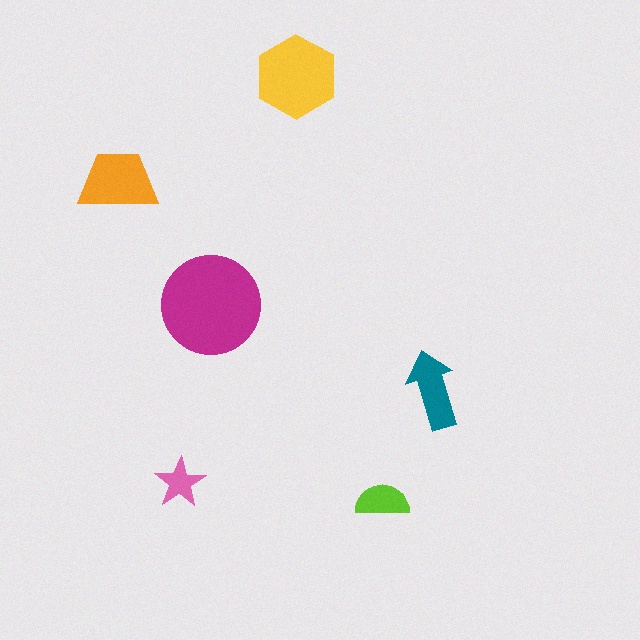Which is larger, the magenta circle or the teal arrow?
The magenta circle.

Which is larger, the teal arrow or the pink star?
The teal arrow.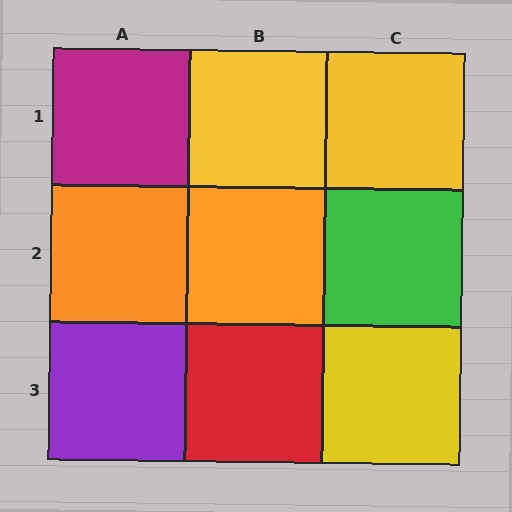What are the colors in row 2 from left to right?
Orange, orange, green.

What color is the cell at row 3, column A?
Purple.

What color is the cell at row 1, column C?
Yellow.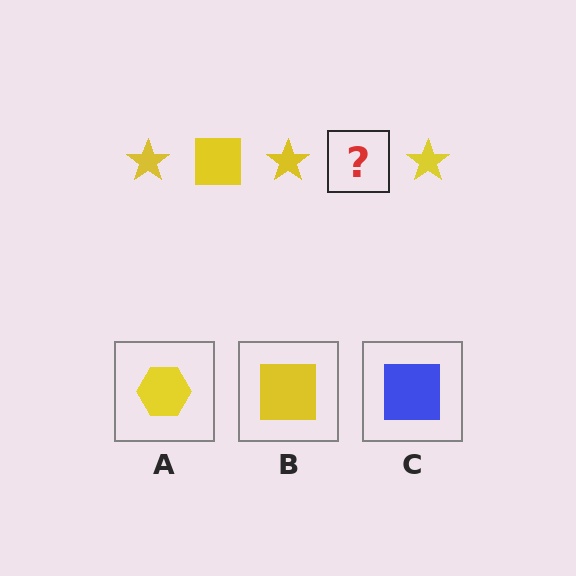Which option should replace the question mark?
Option B.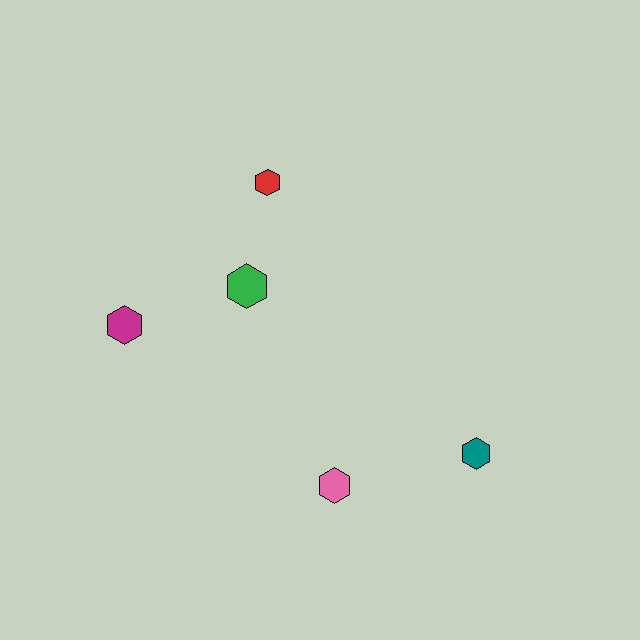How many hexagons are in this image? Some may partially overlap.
There are 5 hexagons.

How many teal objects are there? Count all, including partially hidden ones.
There is 1 teal object.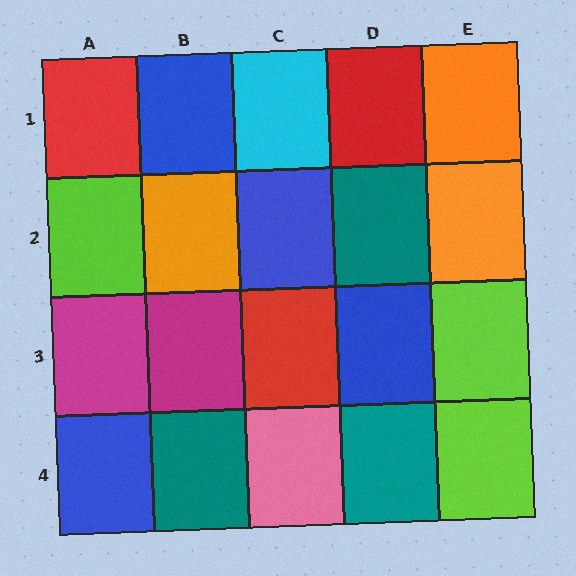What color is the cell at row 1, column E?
Orange.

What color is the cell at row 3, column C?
Red.